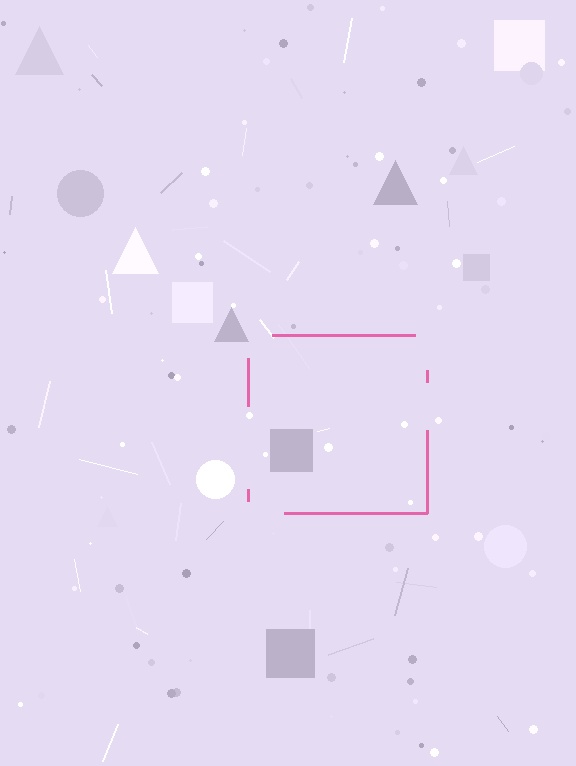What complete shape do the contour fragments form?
The contour fragments form a square.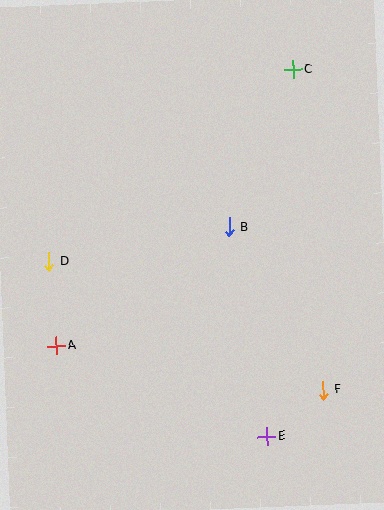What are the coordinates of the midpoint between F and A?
The midpoint between F and A is at (190, 368).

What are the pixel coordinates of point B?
Point B is at (229, 227).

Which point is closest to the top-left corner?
Point D is closest to the top-left corner.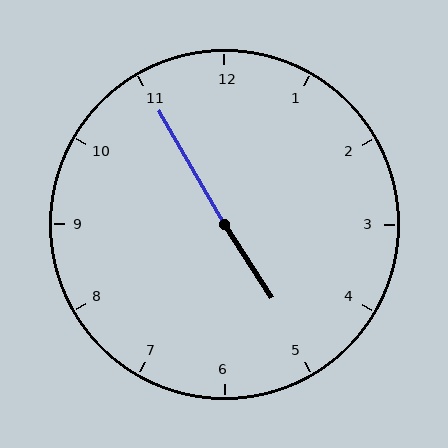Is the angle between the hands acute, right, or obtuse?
It is obtuse.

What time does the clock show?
4:55.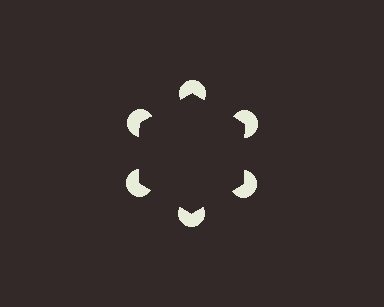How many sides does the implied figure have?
6 sides.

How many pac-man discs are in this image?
There are 6 — one at each vertex of the illusory hexagon.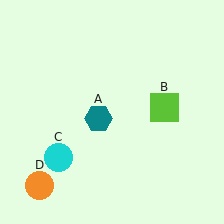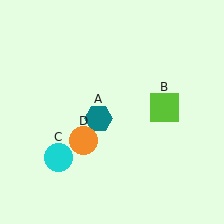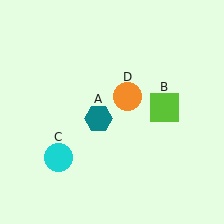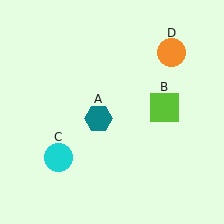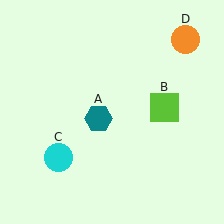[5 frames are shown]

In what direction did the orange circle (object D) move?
The orange circle (object D) moved up and to the right.